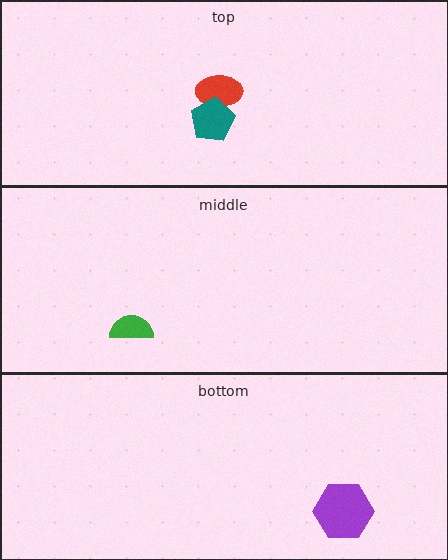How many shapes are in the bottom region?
1.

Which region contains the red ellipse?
The top region.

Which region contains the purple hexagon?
The bottom region.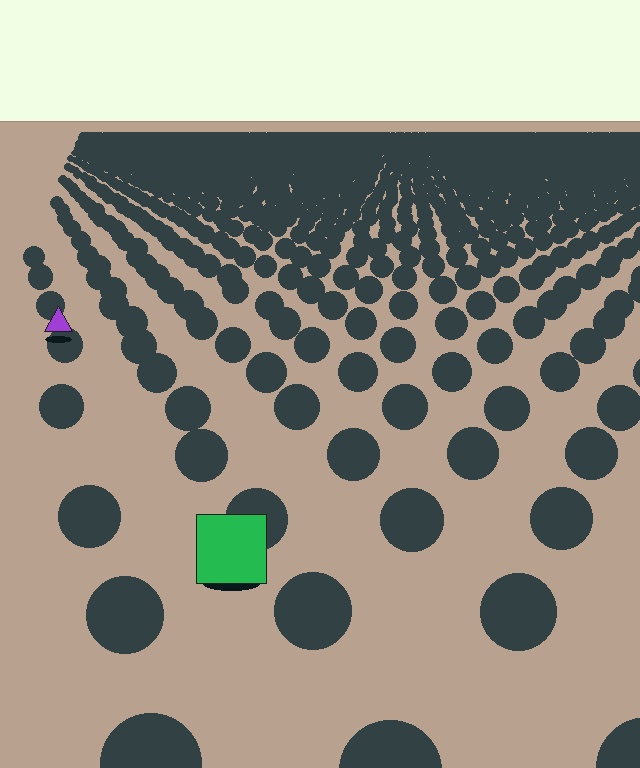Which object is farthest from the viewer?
The purple triangle is farthest from the viewer. It appears smaller and the ground texture around it is denser.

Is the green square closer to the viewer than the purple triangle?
Yes. The green square is closer — you can tell from the texture gradient: the ground texture is coarser near it.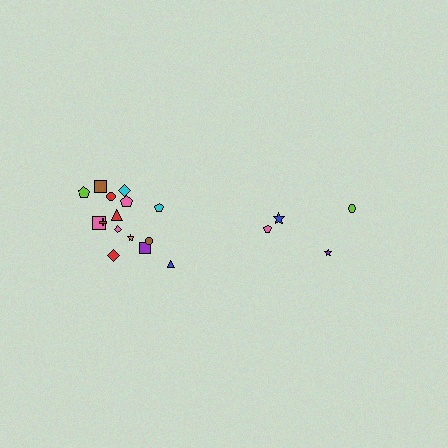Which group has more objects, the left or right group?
The left group.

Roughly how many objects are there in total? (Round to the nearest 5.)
Roughly 20 objects in total.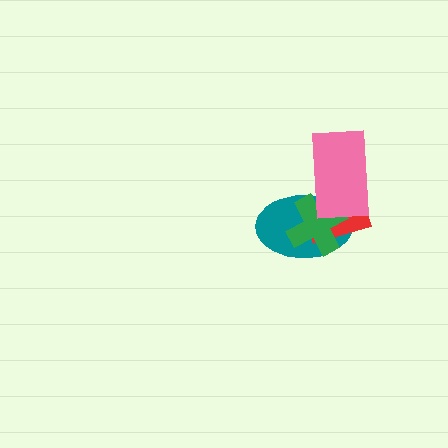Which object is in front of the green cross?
The pink rectangle is in front of the green cross.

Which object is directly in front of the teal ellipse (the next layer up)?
The red rectangle is directly in front of the teal ellipse.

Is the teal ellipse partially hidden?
Yes, it is partially covered by another shape.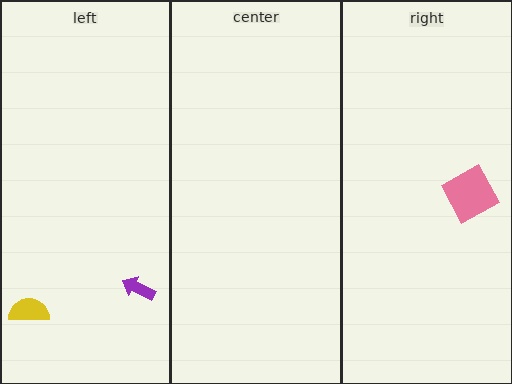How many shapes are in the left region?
2.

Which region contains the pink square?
The right region.